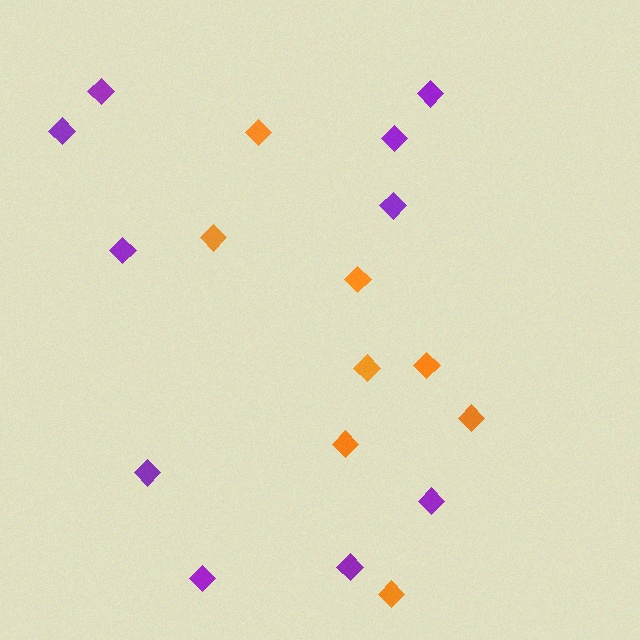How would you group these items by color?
There are 2 groups: one group of orange diamonds (8) and one group of purple diamonds (10).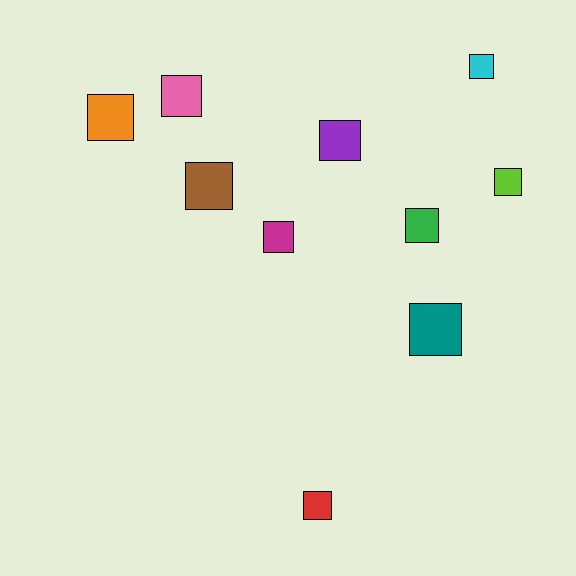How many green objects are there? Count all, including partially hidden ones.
There is 1 green object.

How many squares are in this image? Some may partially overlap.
There are 10 squares.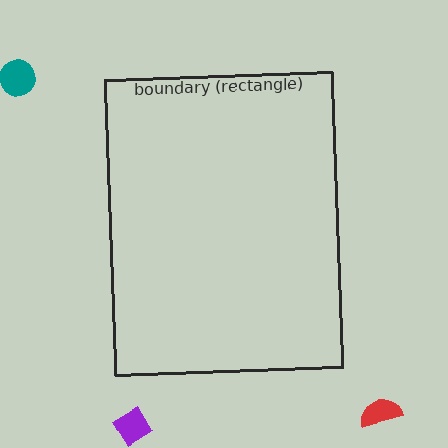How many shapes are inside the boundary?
0 inside, 3 outside.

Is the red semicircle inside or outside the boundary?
Outside.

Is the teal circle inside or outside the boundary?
Outside.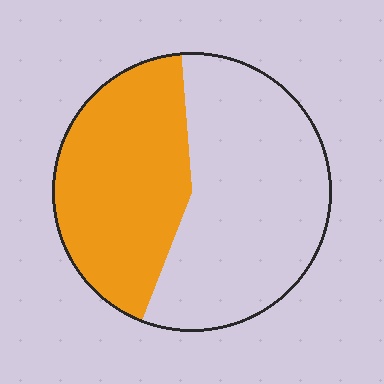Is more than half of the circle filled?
No.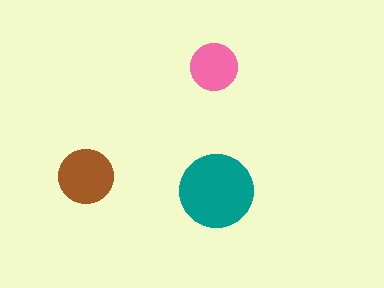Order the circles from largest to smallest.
the teal one, the brown one, the pink one.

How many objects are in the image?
There are 3 objects in the image.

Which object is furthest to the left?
The brown circle is leftmost.